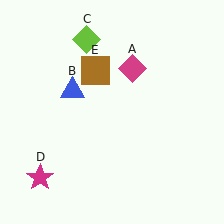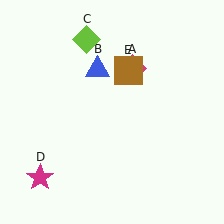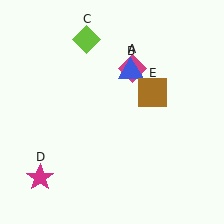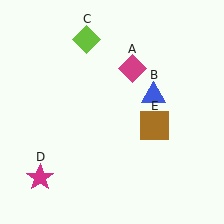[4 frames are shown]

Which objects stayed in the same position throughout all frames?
Magenta diamond (object A) and lime diamond (object C) and magenta star (object D) remained stationary.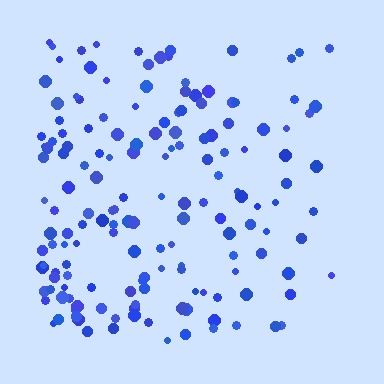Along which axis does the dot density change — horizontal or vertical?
Horizontal.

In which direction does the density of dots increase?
From right to left, with the left side densest.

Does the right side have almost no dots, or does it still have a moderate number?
Still a moderate number, just noticeably fewer than the left.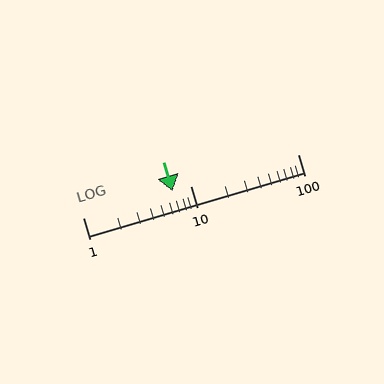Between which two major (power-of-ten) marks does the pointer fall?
The pointer is between 1 and 10.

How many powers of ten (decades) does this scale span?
The scale spans 2 decades, from 1 to 100.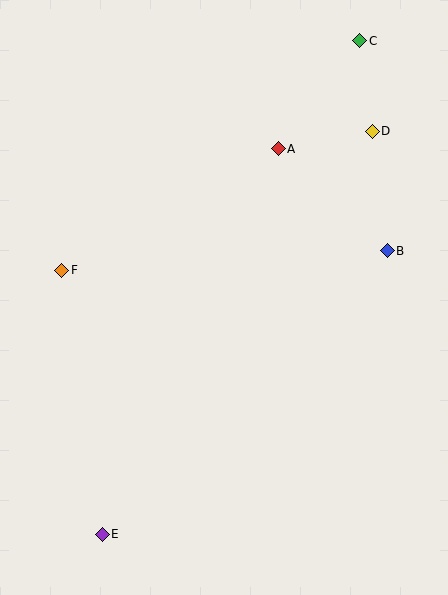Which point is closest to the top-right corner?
Point C is closest to the top-right corner.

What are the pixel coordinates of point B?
Point B is at (387, 251).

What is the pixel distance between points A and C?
The distance between A and C is 135 pixels.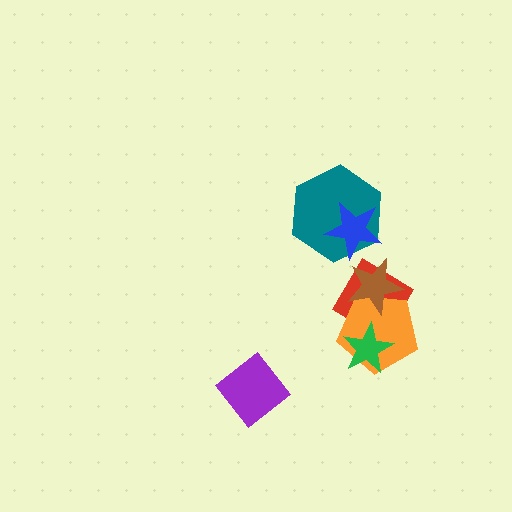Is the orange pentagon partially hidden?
Yes, it is partially covered by another shape.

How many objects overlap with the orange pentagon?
3 objects overlap with the orange pentagon.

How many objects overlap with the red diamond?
3 objects overlap with the red diamond.